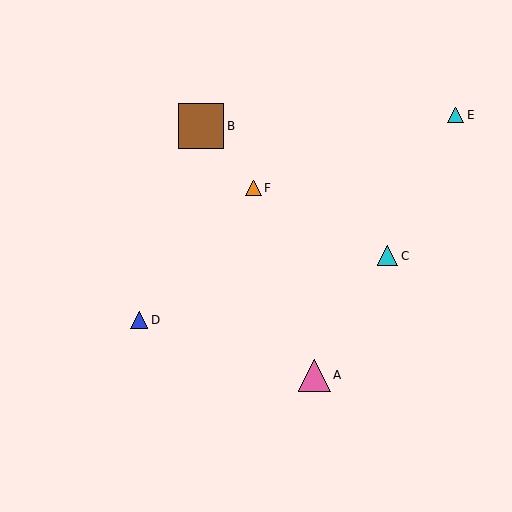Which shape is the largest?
The brown square (labeled B) is the largest.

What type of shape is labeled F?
Shape F is an orange triangle.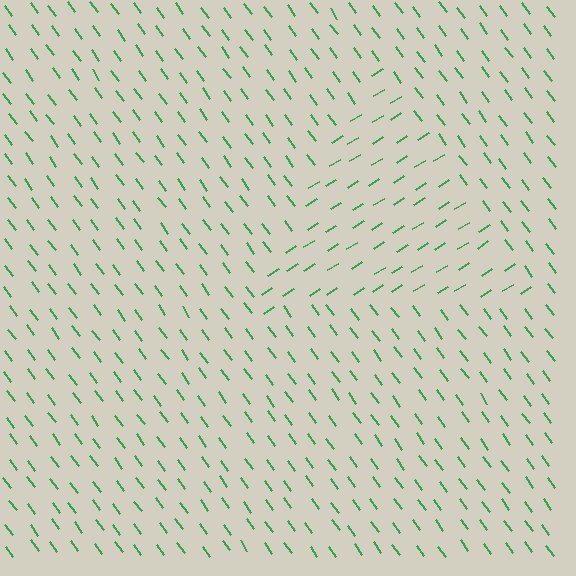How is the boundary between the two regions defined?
The boundary is defined purely by a change in line orientation (approximately 86 degrees difference). All lines are the same color and thickness.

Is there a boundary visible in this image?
Yes, there is a texture boundary formed by a change in line orientation.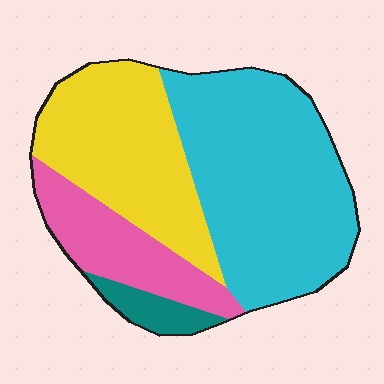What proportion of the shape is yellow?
Yellow takes up about one third (1/3) of the shape.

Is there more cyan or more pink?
Cyan.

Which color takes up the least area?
Teal, at roughly 5%.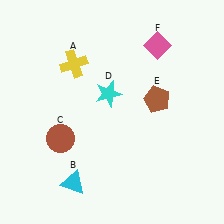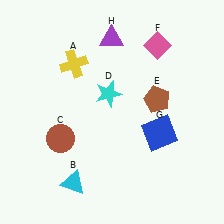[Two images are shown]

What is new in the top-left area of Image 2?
A purple triangle (H) was added in the top-left area of Image 2.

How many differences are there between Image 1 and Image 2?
There are 2 differences between the two images.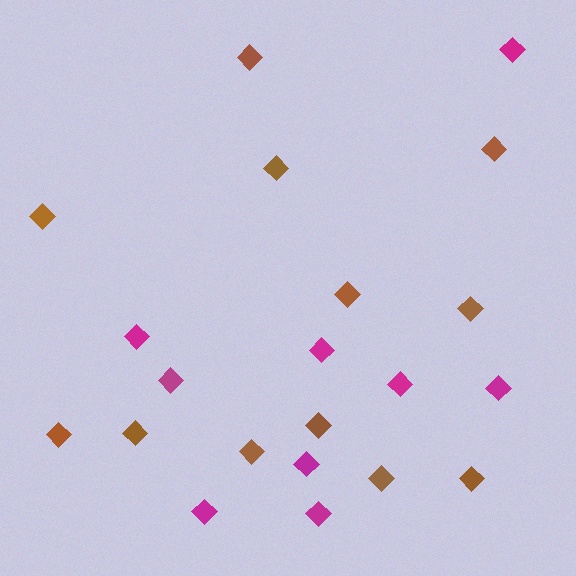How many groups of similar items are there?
There are 2 groups: one group of magenta diamonds (9) and one group of brown diamonds (12).